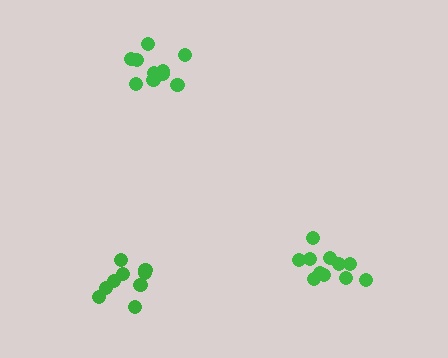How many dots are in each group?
Group 1: 9 dots, Group 2: 11 dots, Group 3: 10 dots (30 total).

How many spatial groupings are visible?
There are 3 spatial groupings.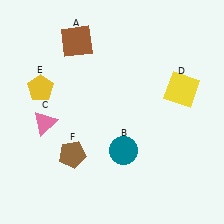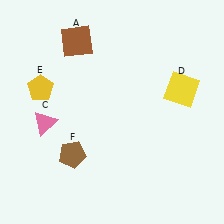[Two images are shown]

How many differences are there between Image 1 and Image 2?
There is 1 difference between the two images.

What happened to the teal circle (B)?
The teal circle (B) was removed in Image 2. It was in the bottom-right area of Image 1.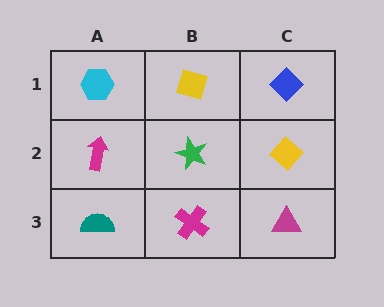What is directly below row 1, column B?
A green star.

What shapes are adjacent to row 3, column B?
A green star (row 2, column B), a teal semicircle (row 3, column A), a magenta triangle (row 3, column C).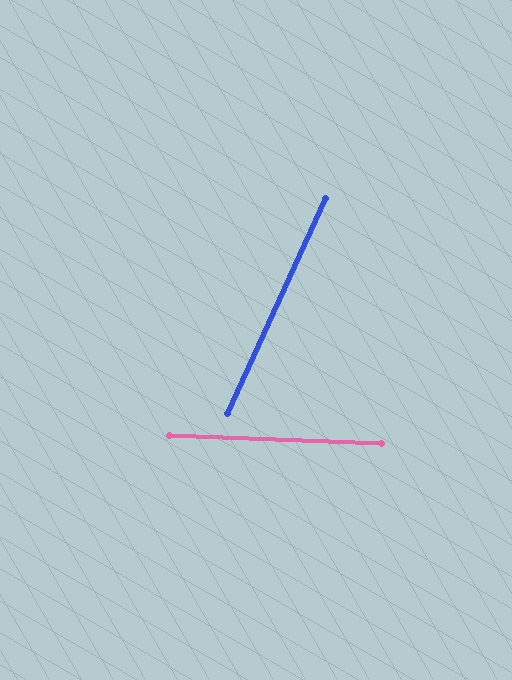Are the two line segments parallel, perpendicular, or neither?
Neither parallel nor perpendicular — they differ by about 68°.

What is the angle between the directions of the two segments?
Approximately 68 degrees.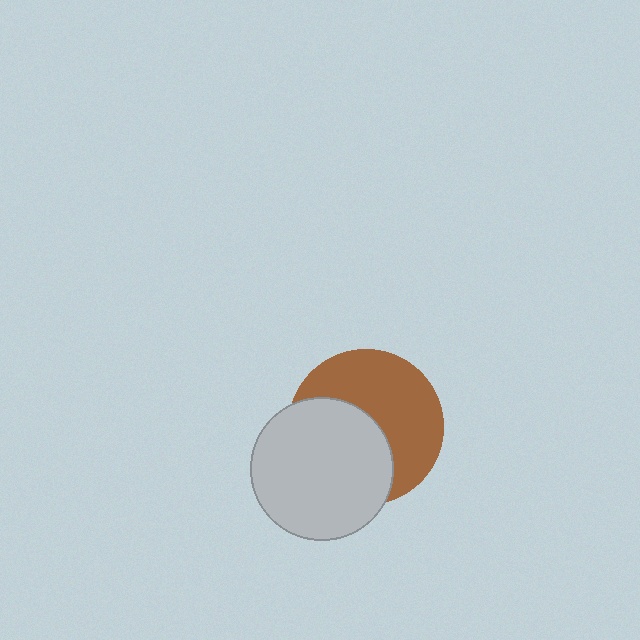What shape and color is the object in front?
The object in front is a light gray circle.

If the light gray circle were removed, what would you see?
You would see the complete brown circle.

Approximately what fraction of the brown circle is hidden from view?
Roughly 46% of the brown circle is hidden behind the light gray circle.